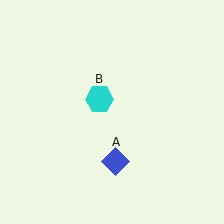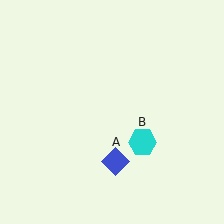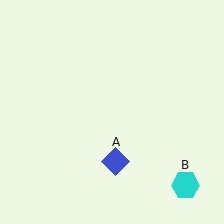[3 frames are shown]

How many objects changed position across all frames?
1 object changed position: cyan hexagon (object B).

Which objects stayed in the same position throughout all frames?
Blue diamond (object A) remained stationary.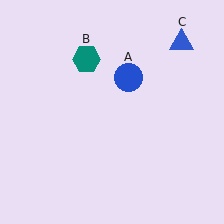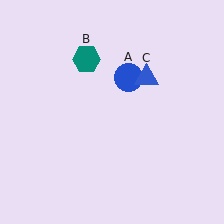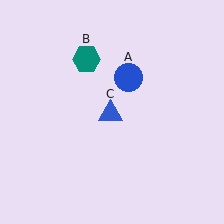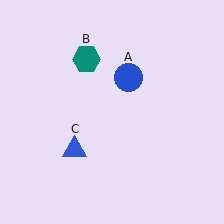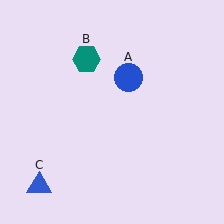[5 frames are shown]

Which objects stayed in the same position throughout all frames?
Blue circle (object A) and teal hexagon (object B) remained stationary.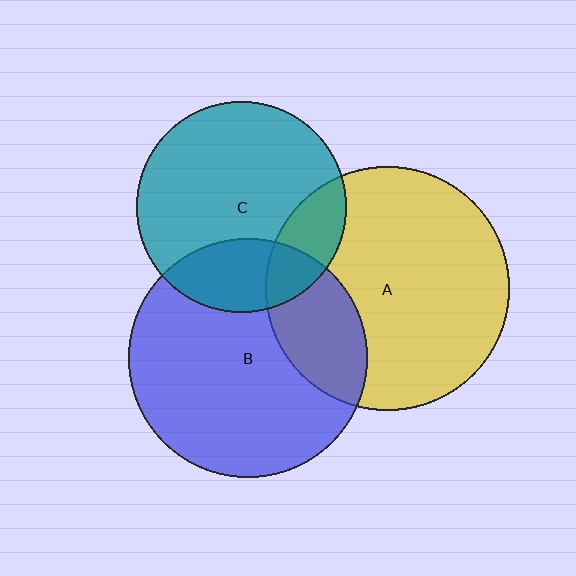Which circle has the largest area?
Circle A (yellow).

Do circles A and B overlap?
Yes.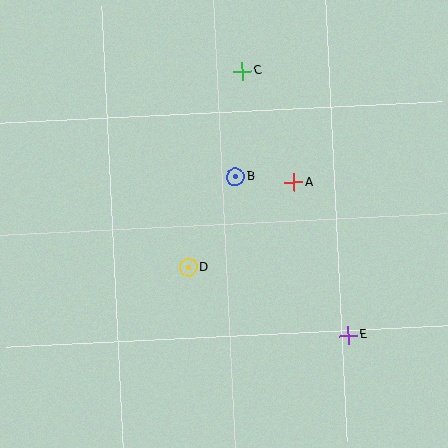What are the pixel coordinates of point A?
Point A is at (294, 182).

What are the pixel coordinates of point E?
Point E is at (348, 335).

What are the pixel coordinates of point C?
Point C is at (242, 71).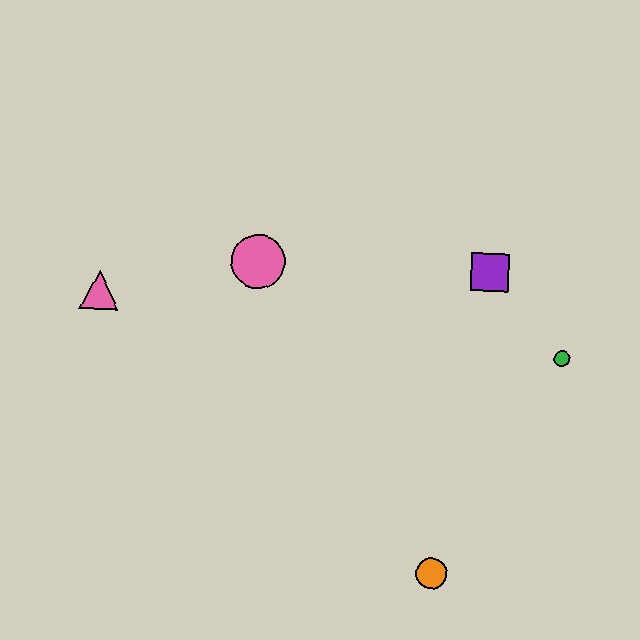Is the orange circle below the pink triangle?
Yes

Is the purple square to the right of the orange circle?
Yes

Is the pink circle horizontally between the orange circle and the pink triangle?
Yes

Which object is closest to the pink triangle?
The pink circle is closest to the pink triangle.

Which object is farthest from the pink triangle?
The green circle is farthest from the pink triangle.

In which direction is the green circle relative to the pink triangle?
The green circle is to the right of the pink triangle.